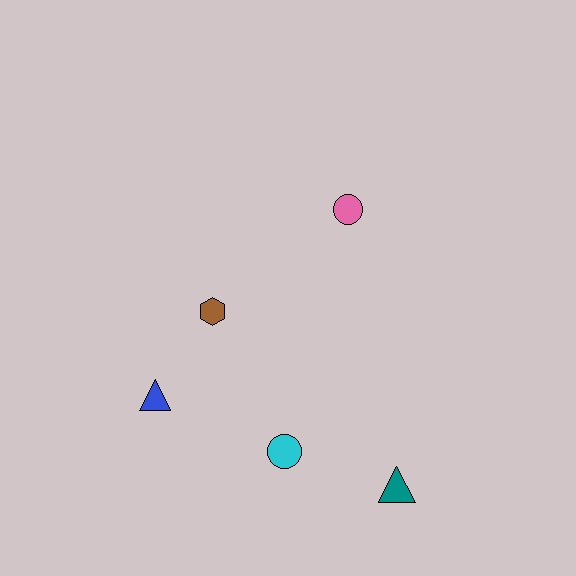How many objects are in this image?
There are 5 objects.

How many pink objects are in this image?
There is 1 pink object.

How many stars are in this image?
There are no stars.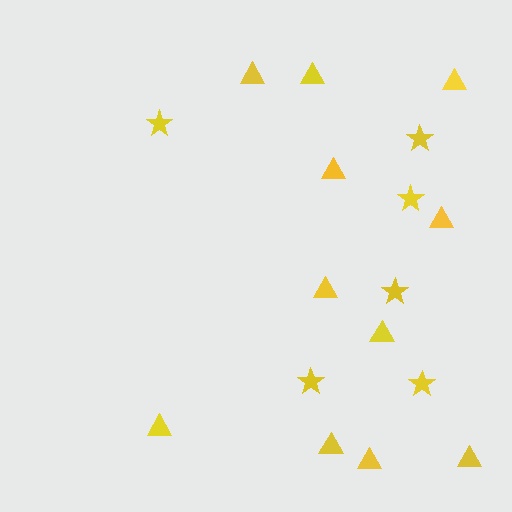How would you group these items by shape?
There are 2 groups: one group of triangles (11) and one group of stars (6).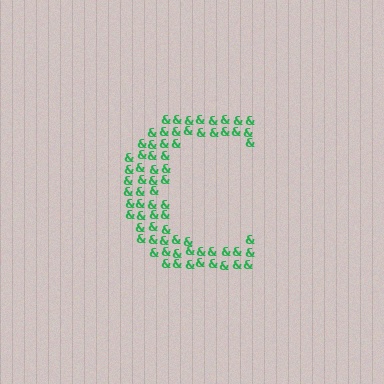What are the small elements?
The small elements are ampersands.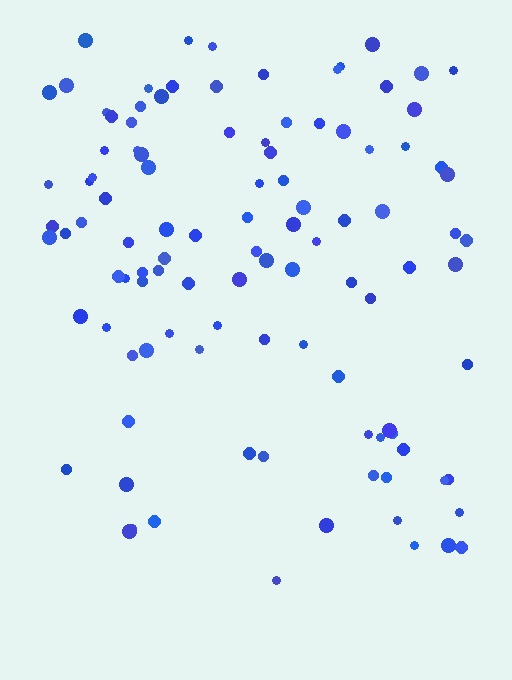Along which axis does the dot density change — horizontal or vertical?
Vertical.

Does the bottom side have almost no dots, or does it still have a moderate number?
Still a moderate number, just noticeably fewer than the top.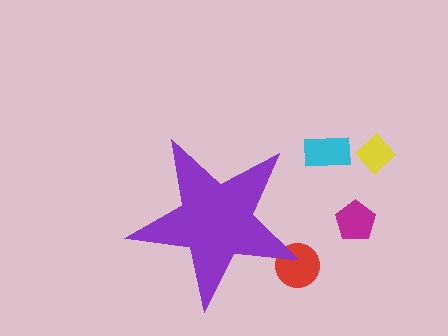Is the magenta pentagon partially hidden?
No, the magenta pentagon is fully visible.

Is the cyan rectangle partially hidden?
No, the cyan rectangle is fully visible.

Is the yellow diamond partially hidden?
No, the yellow diamond is fully visible.